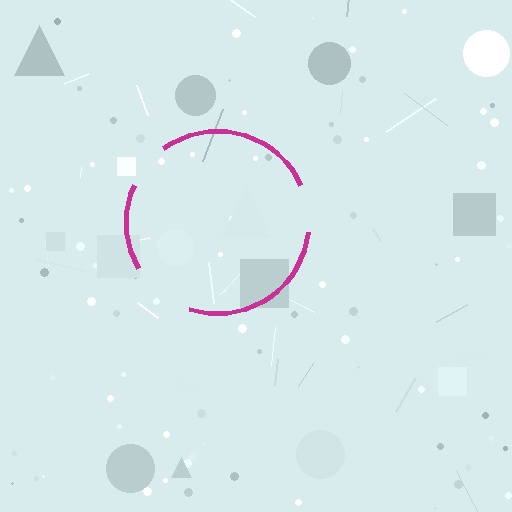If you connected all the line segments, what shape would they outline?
They would outline a circle.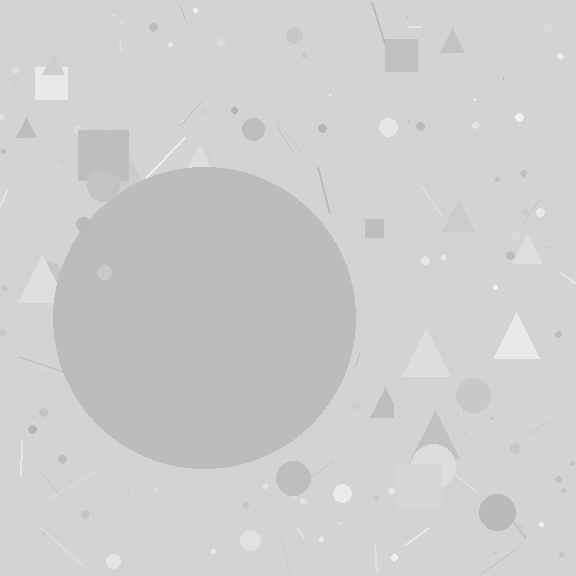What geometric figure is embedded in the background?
A circle is embedded in the background.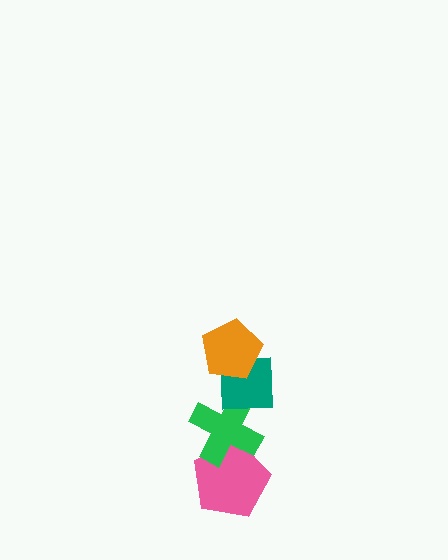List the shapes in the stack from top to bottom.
From top to bottom: the orange pentagon, the teal square, the green cross, the pink pentagon.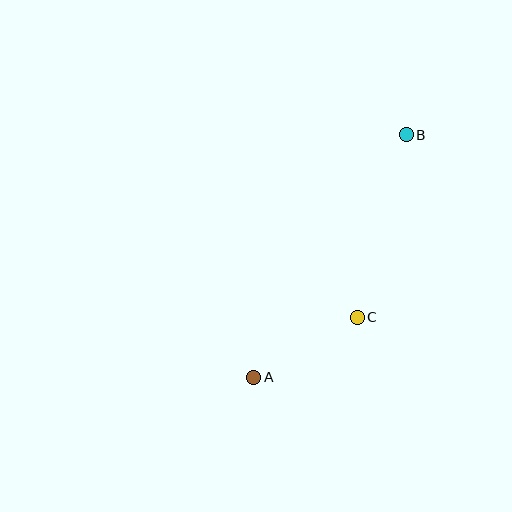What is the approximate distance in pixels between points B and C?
The distance between B and C is approximately 189 pixels.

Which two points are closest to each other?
Points A and C are closest to each other.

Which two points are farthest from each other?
Points A and B are farthest from each other.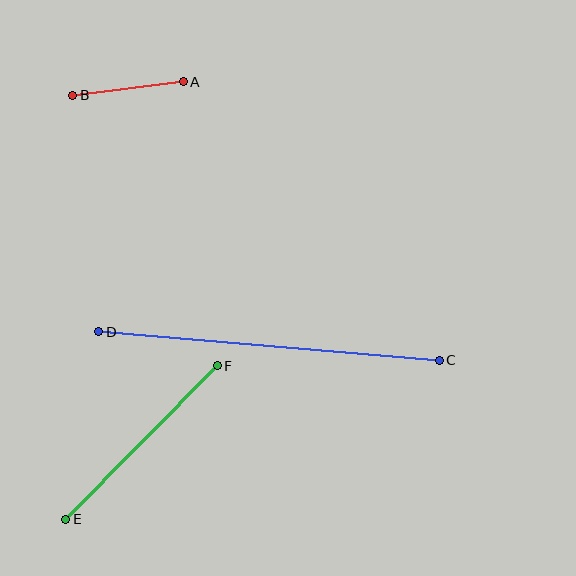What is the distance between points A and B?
The distance is approximately 111 pixels.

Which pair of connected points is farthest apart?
Points C and D are farthest apart.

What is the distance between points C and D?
The distance is approximately 342 pixels.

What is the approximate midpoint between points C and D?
The midpoint is at approximately (269, 346) pixels.